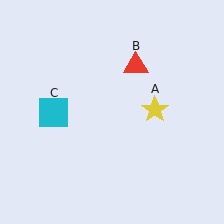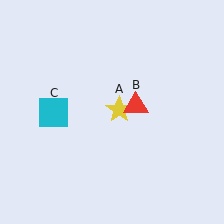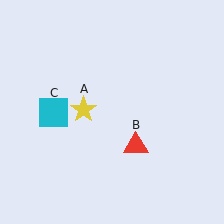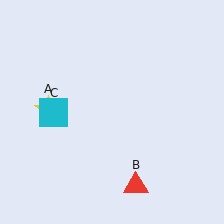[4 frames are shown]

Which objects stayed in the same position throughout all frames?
Cyan square (object C) remained stationary.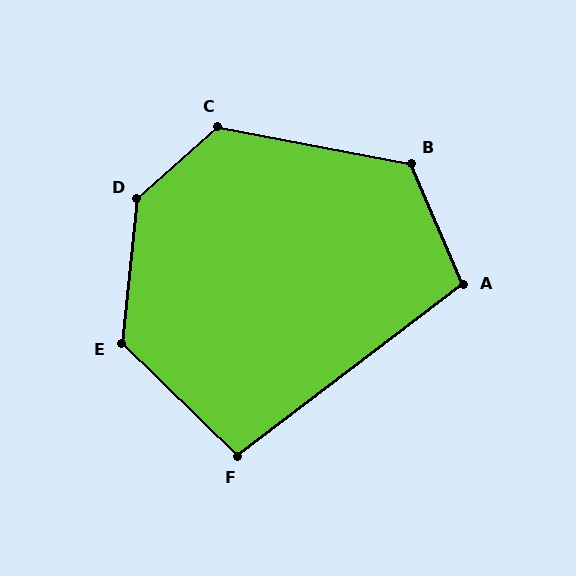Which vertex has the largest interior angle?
D, at approximately 138 degrees.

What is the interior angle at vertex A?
Approximately 104 degrees (obtuse).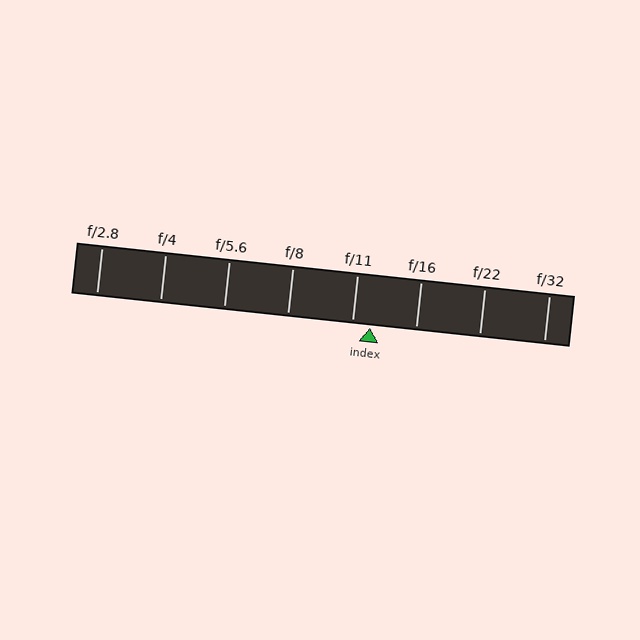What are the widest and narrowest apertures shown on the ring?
The widest aperture shown is f/2.8 and the narrowest is f/32.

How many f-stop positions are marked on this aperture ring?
There are 8 f-stop positions marked.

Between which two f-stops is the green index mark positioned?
The index mark is between f/11 and f/16.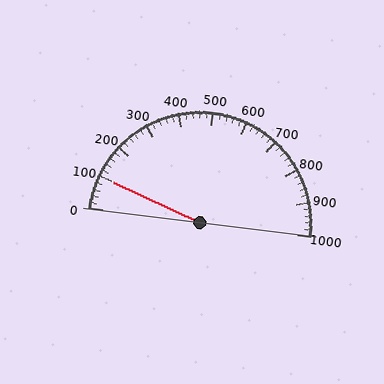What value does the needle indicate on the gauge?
The needle indicates approximately 100.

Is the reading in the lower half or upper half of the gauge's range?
The reading is in the lower half of the range (0 to 1000).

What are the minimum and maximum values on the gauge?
The gauge ranges from 0 to 1000.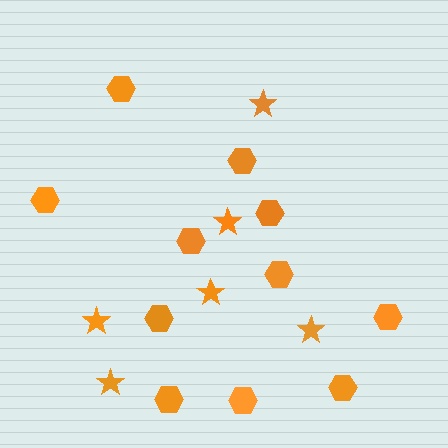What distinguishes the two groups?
There are 2 groups: one group of stars (6) and one group of hexagons (11).